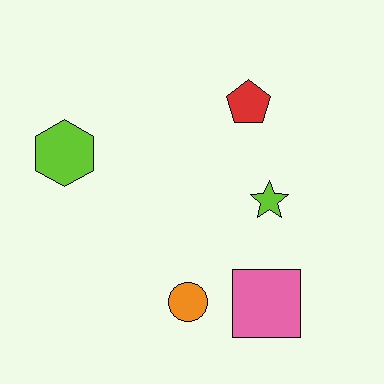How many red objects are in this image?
There is 1 red object.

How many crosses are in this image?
There are no crosses.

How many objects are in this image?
There are 5 objects.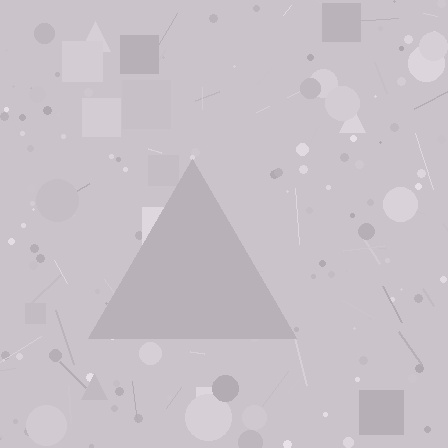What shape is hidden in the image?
A triangle is hidden in the image.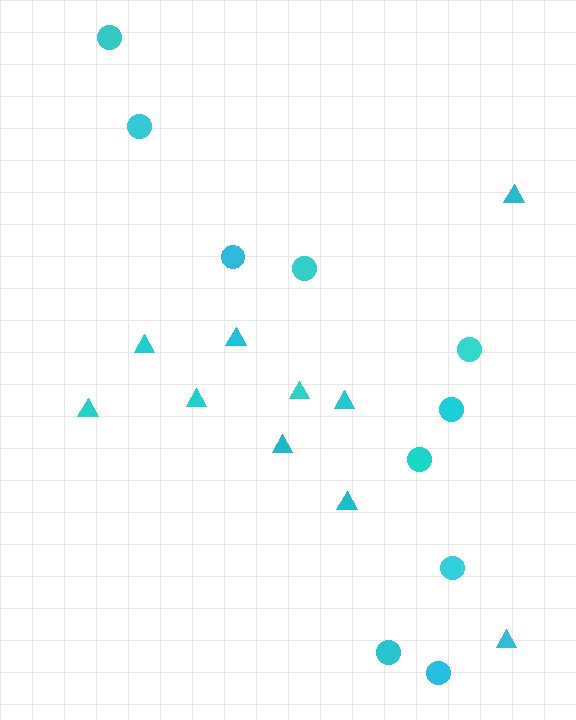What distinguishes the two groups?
There are 2 groups: one group of triangles (10) and one group of circles (10).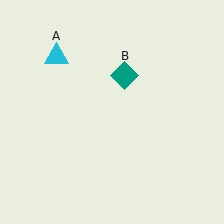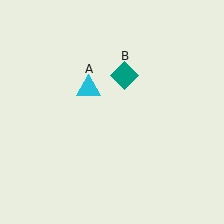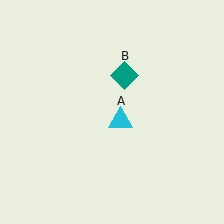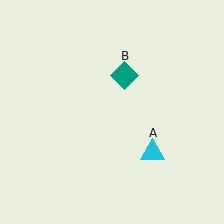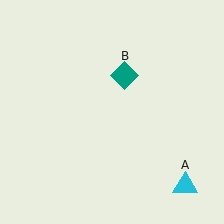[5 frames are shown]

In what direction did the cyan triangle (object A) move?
The cyan triangle (object A) moved down and to the right.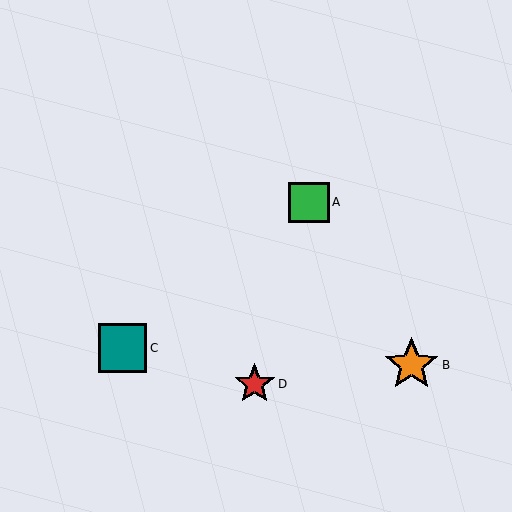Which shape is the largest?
The orange star (labeled B) is the largest.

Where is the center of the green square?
The center of the green square is at (309, 202).